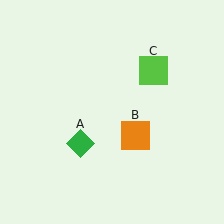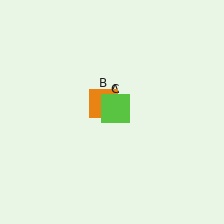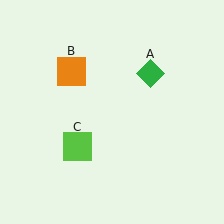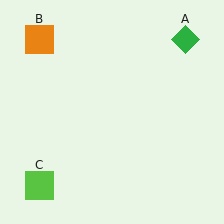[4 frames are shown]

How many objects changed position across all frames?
3 objects changed position: green diamond (object A), orange square (object B), lime square (object C).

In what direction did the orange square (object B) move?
The orange square (object B) moved up and to the left.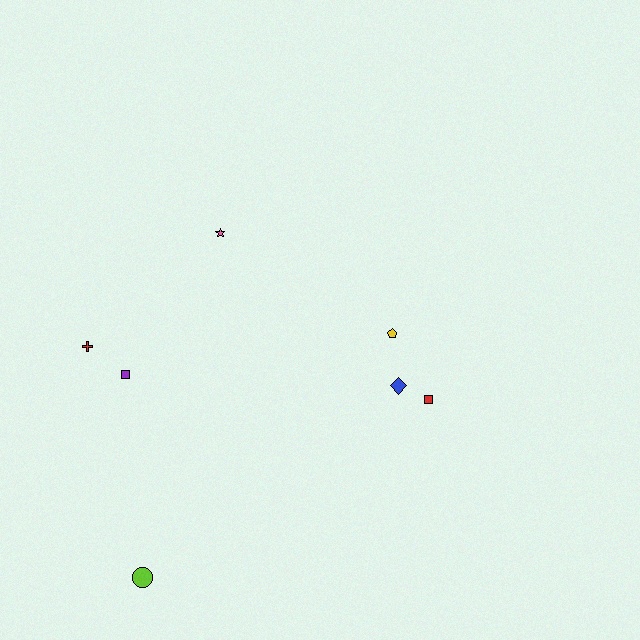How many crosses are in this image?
There is 1 cross.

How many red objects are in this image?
There are 2 red objects.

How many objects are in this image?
There are 7 objects.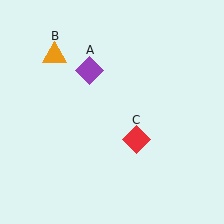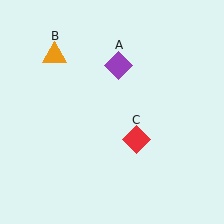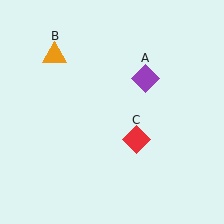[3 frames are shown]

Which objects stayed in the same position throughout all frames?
Orange triangle (object B) and red diamond (object C) remained stationary.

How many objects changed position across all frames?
1 object changed position: purple diamond (object A).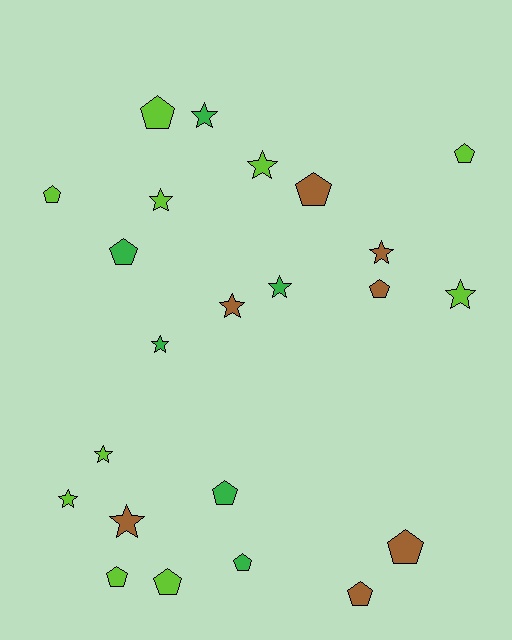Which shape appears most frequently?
Pentagon, with 12 objects.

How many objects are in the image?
There are 23 objects.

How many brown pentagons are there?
There are 4 brown pentagons.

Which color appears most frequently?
Lime, with 10 objects.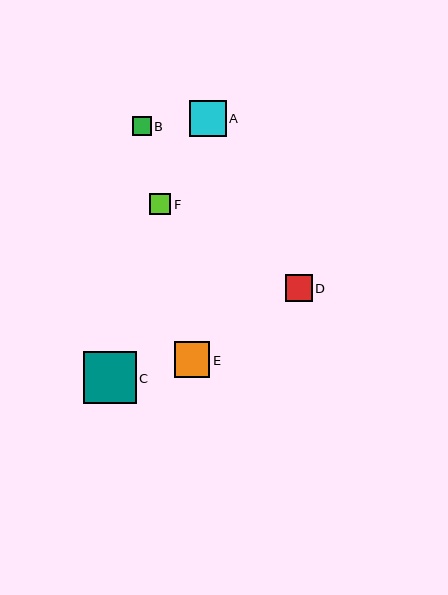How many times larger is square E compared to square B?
Square E is approximately 1.9 times the size of square B.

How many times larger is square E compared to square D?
Square E is approximately 1.3 times the size of square D.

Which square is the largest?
Square C is the largest with a size of approximately 52 pixels.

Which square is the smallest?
Square B is the smallest with a size of approximately 19 pixels.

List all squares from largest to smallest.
From largest to smallest: C, A, E, D, F, B.